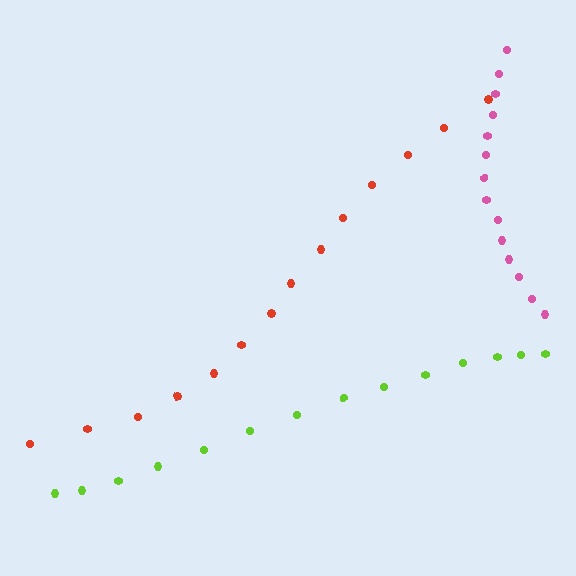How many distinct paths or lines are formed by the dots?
There are 3 distinct paths.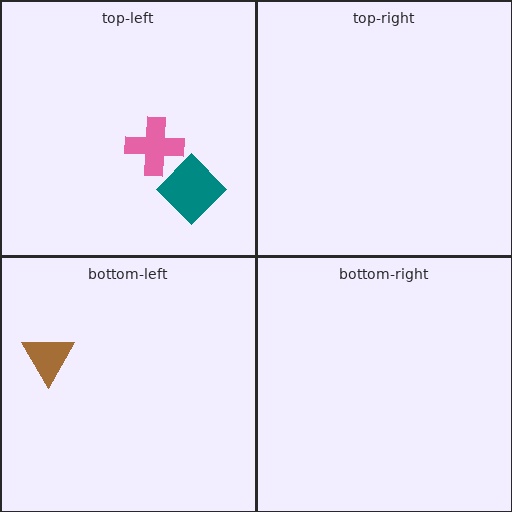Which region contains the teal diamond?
The top-left region.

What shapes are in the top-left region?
The pink cross, the teal diamond.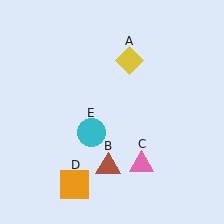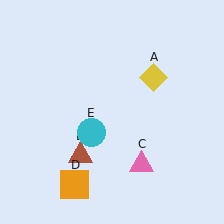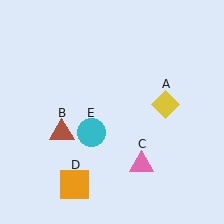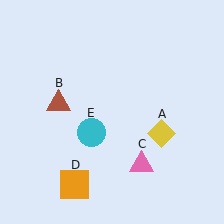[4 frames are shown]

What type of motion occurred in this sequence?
The yellow diamond (object A), brown triangle (object B) rotated clockwise around the center of the scene.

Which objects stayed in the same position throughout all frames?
Pink triangle (object C) and orange square (object D) and cyan circle (object E) remained stationary.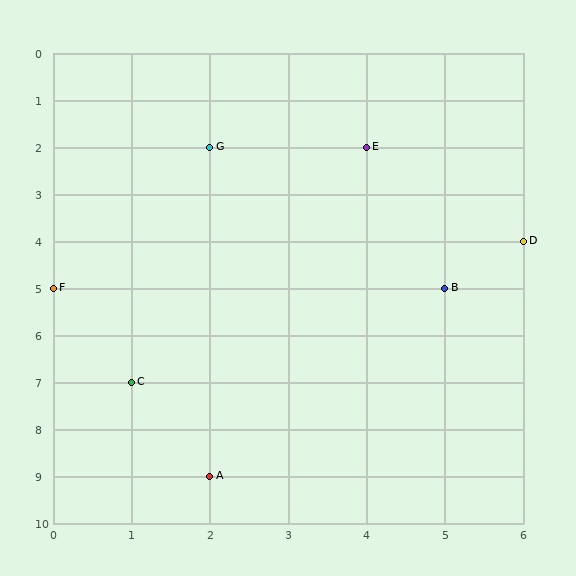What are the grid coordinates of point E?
Point E is at grid coordinates (4, 2).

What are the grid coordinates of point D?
Point D is at grid coordinates (6, 4).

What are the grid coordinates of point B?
Point B is at grid coordinates (5, 5).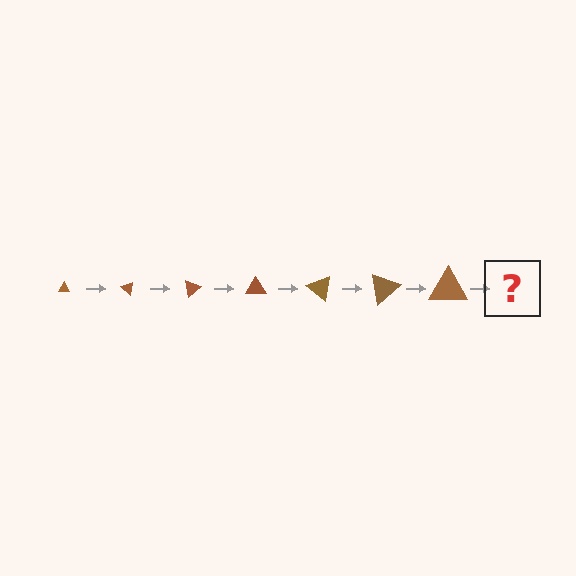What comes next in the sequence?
The next element should be a triangle, larger than the previous one and rotated 280 degrees from the start.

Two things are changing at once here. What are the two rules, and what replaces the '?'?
The two rules are that the triangle grows larger each step and it rotates 40 degrees each step. The '?' should be a triangle, larger than the previous one and rotated 280 degrees from the start.